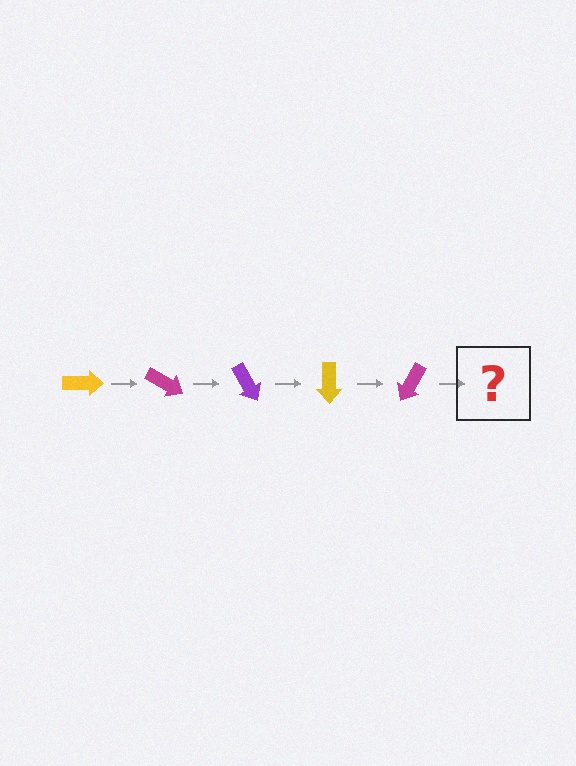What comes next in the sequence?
The next element should be a purple arrow, rotated 150 degrees from the start.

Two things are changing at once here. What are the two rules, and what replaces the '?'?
The two rules are that it rotates 30 degrees each step and the color cycles through yellow, magenta, and purple. The '?' should be a purple arrow, rotated 150 degrees from the start.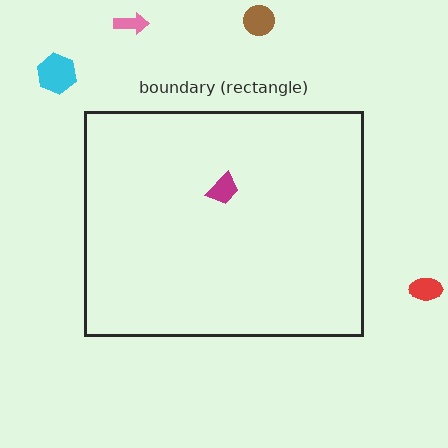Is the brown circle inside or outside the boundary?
Outside.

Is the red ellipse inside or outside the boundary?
Outside.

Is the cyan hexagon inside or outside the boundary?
Outside.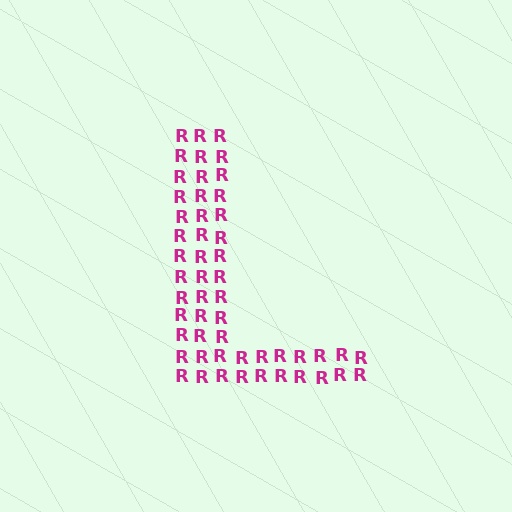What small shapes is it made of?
It is made of small letter R's.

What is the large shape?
The large shape is the letter L.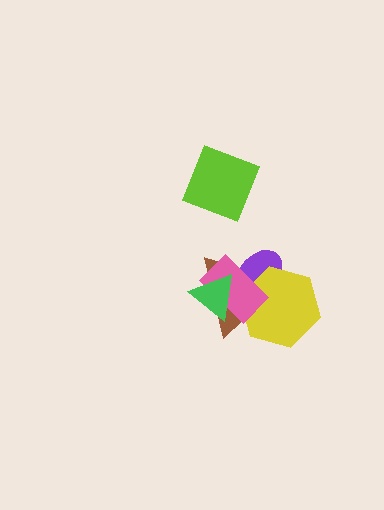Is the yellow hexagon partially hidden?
Yes, it is partially covered by another shape.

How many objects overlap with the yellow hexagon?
3 objects overlap with the yellow hexagon.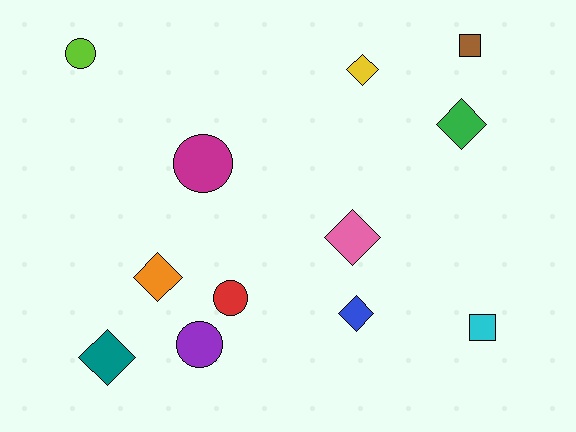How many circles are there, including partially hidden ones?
There are 4 circles.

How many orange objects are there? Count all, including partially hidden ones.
There is 1 orange object.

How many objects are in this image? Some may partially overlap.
There are 12 objects.